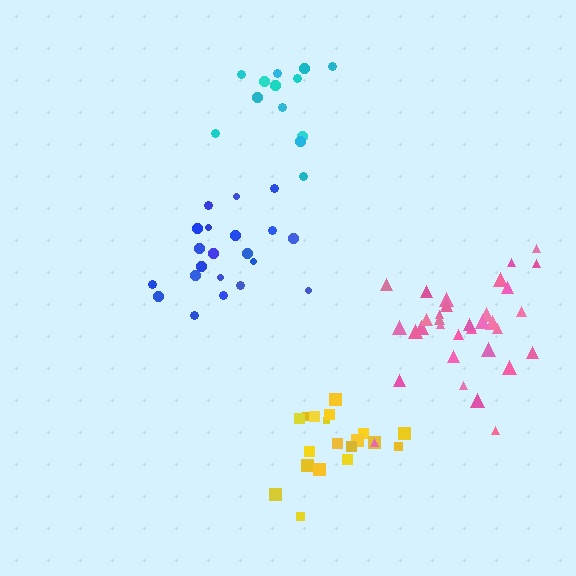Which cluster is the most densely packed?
Yellow.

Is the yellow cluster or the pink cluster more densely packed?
Yellow.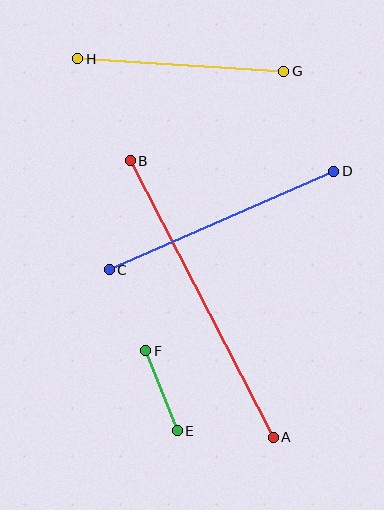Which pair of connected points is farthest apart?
Points A and B are farthest apart.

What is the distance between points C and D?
The distance is approximately 245 pixels.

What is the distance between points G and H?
The distance is approximately 207 pixels.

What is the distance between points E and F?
The distance is approximately 86 pixels.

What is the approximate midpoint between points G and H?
The midpoint is at approximately (181, 65) pixels.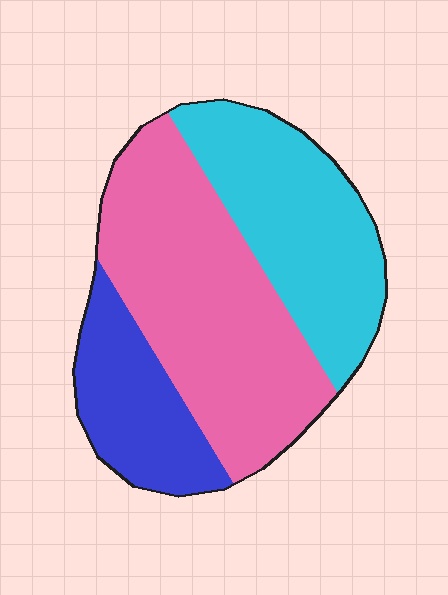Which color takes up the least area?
Blue, at roughly 20%.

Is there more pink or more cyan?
Pink.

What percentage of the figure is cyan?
Cyan covers about 35% of the figure.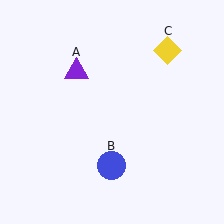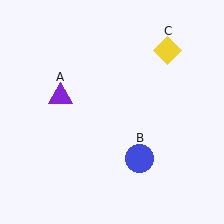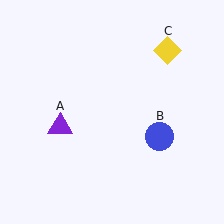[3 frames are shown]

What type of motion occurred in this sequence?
The purple triangle (object A), blue circle (object B) rotated counterclockwise around the center of the scene.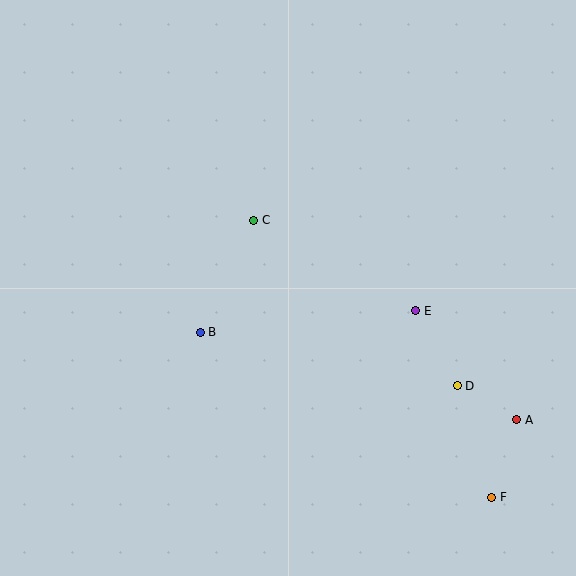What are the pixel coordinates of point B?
Point B is at (200, 332).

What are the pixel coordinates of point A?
Point A is at (517, 420).